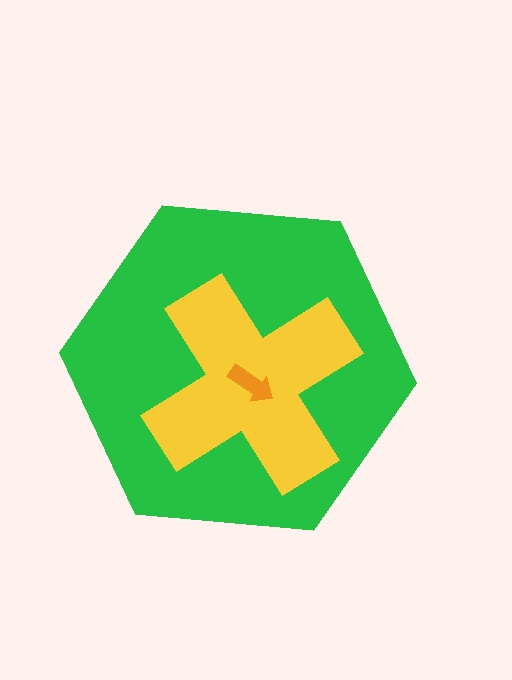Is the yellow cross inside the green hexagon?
Yes.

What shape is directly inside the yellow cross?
The orange arrow.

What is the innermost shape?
The orange arrow.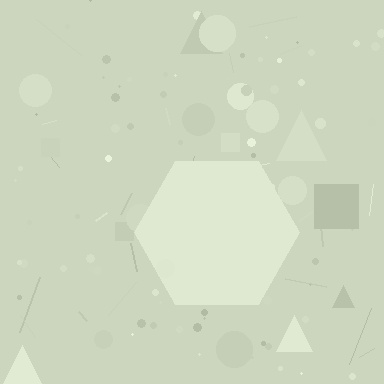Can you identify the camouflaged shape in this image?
The camouflaged shape is a hexagon.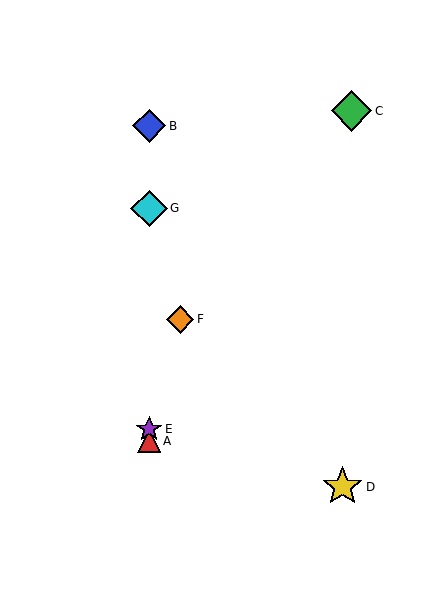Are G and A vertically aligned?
Yes, both are at x≈149.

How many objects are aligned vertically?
4 objects (A, B, E, G) are aligned vertically.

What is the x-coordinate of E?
Object E is at x≈149.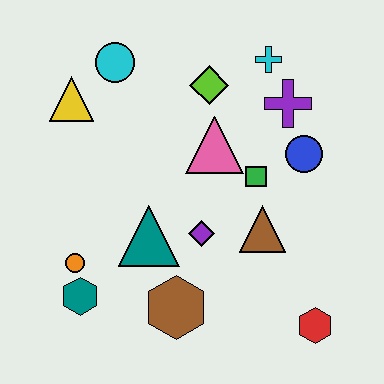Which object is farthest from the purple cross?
The teal hexagon is farthest from the purple cross.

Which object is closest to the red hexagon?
The brown triangle is closest to the red hexagon.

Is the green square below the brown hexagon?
No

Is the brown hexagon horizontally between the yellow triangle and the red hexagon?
Yes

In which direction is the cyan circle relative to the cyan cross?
The cyan circle is to the left of the cyan cross.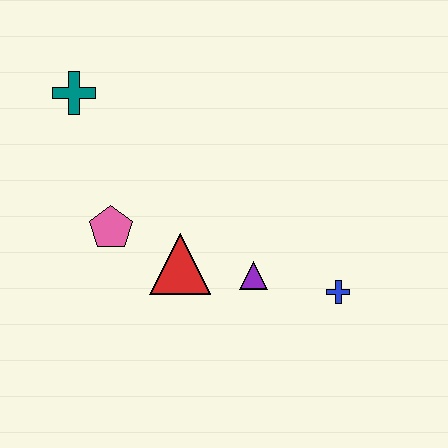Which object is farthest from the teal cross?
The blue cross is farthest from the teal cross.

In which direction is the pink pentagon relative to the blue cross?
The pink pentagon is to the left of the blue cross.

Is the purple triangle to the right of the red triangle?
Yes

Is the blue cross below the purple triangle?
Yes